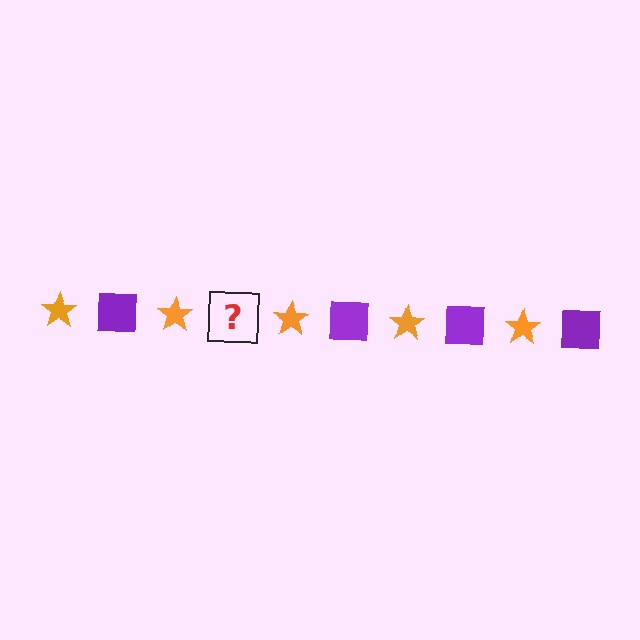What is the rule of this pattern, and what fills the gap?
The rule is that the pattern alternates between orange star and purple square. The gap should be filled with a purple square.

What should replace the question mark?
The question mark should be replaced with a purple square.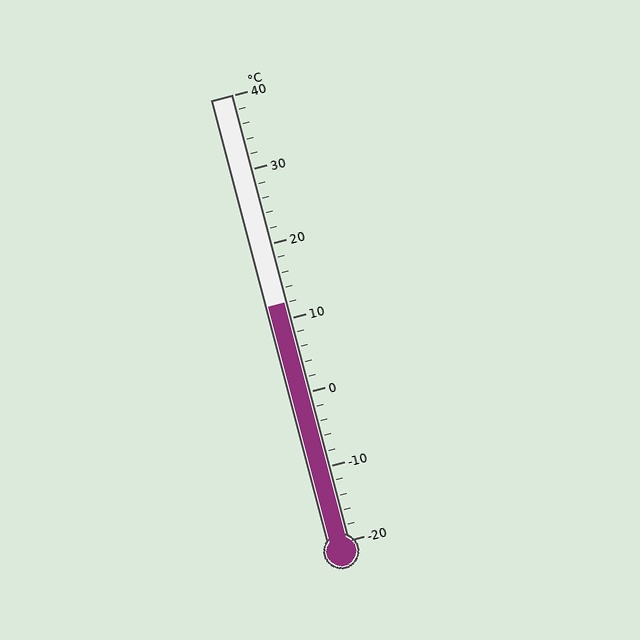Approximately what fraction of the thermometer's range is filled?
The thermometer is filled to approximately 55% of its range.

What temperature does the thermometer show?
The thermometer shows approximately 12°C.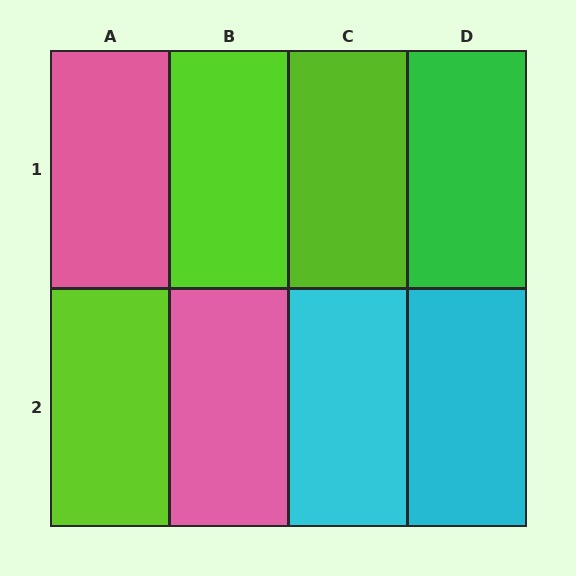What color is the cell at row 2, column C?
Cyan.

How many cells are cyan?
2 cells are cyan.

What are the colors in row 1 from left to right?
Pink, lime, lime, green.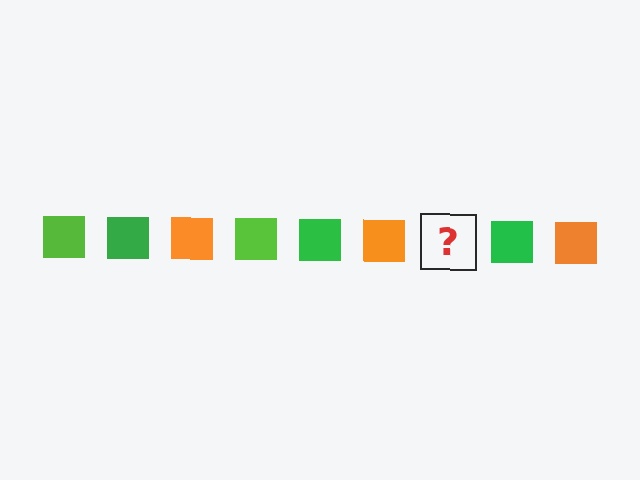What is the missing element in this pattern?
The missing element is a lime square.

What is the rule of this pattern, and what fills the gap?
The rule is that the pattern cycles through lime, green, orange squares. The gap should be filled with a lime square.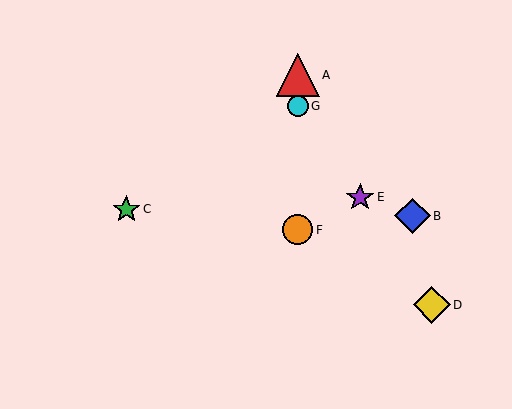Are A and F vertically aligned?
Yes, both are at x≈298.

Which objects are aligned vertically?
Objects A, F, G are aligned vertically.